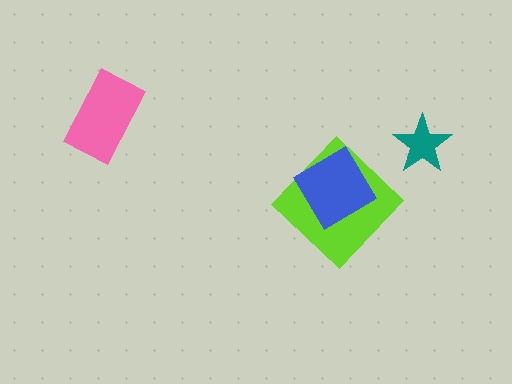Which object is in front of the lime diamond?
The blue diamond is in front of the lime diamond.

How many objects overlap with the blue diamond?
1 object overlaps with the blue diamond.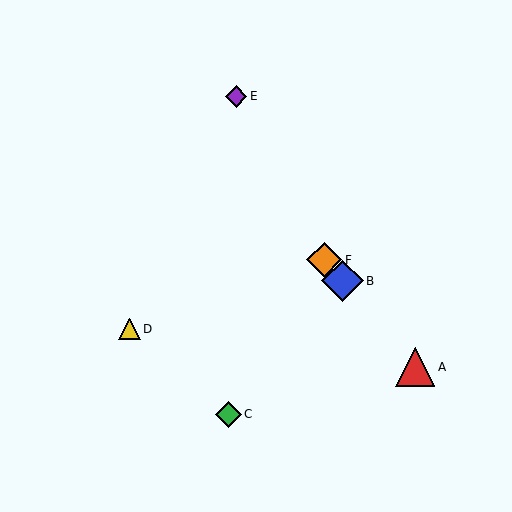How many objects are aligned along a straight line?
3 objects (A, B, F) are aligned along a straight line.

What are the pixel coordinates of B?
Object B is at (342, 281).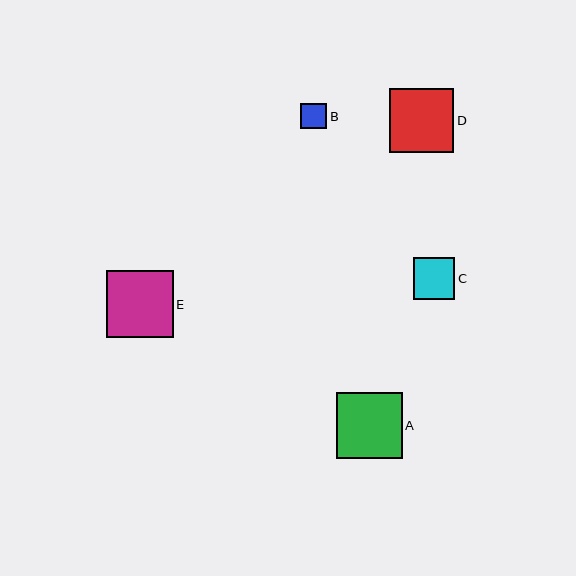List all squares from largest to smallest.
From largest to smallest: E, A, D, C, B.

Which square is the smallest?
Square B is the smallest with a size of approximately 26 pixels.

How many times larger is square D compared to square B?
Square D is approximately 2.5 times the size of square B.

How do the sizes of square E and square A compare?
Square E and square A are approximately the same size.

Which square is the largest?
Square E is the largest with a size of approximately 67 pixels.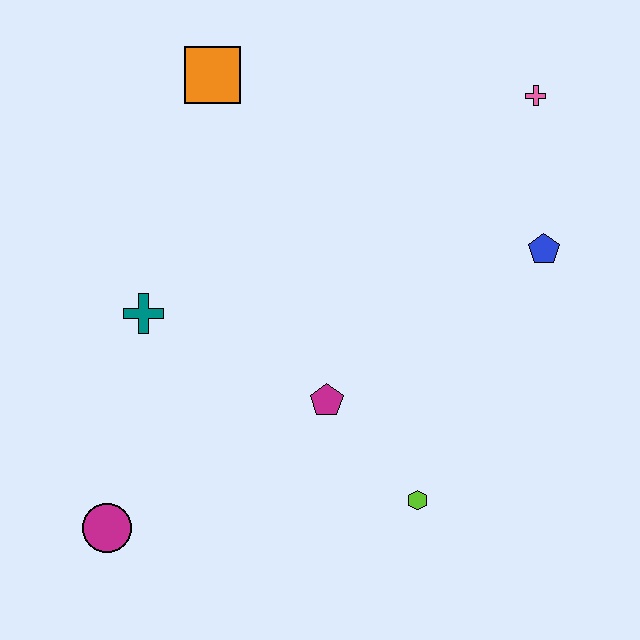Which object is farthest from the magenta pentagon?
The pink cross is farthest from the magenta pentagon.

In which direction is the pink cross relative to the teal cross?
The pink cross is to the right of the teal cross.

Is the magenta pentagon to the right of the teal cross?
Yes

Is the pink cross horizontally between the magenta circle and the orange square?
No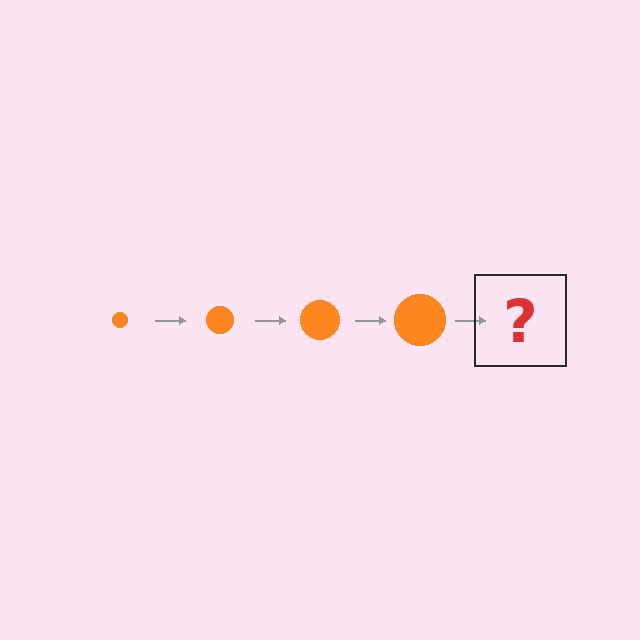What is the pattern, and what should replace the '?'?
The pattern is that the circle gets progressively larger each step. The '?' should be an orange circle, larger than the previous one.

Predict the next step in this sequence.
The next step is an orange circle, larger than the previous one.